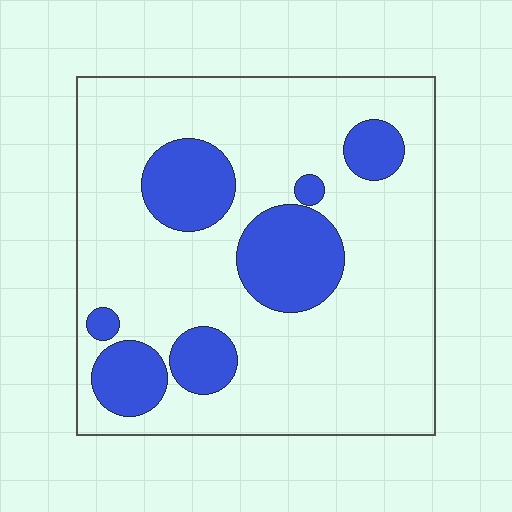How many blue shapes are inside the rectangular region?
7.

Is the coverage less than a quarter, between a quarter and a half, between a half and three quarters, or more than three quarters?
Less than a quarter.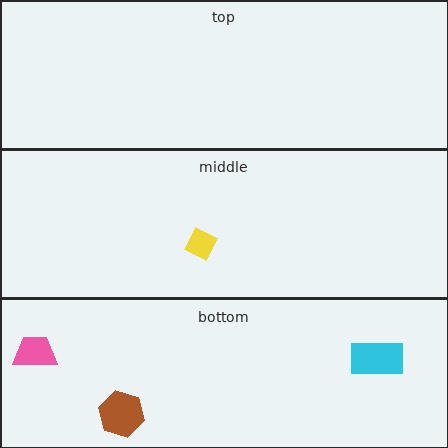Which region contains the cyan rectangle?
The bottom region.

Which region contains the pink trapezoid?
The bottom region.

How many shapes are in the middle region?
1.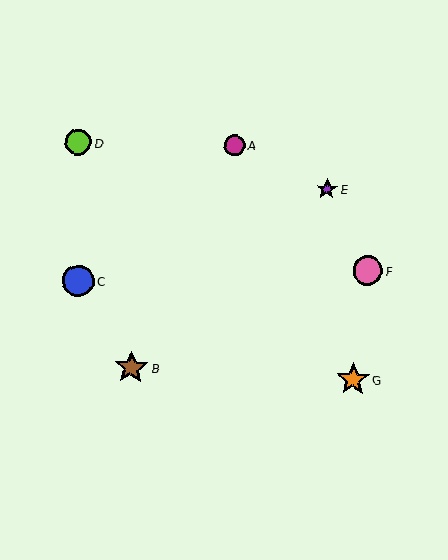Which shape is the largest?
The brown star (labeled B) is the largest.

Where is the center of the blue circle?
The center of the blue circle is at (78, 281).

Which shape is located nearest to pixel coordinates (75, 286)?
The blue circle (labeled C) at (78, 281) is nearest to that location.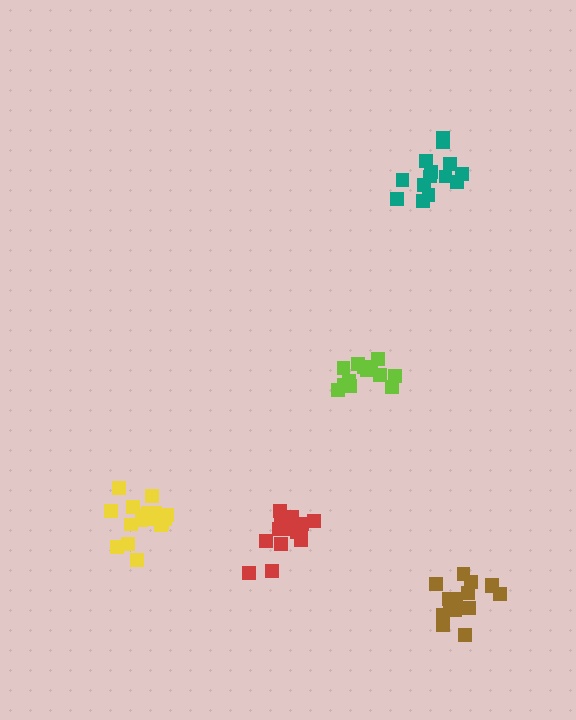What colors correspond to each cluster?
The clusters are colored: teal, red, yellow, lime, brown.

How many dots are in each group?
Group 1: 14 dots, Group 2: 14 dots, Group 3: 17 dots, Group 4: 13 dots, Group 5: 15 dots (73 total).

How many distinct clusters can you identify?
There are 5 distinct clusters.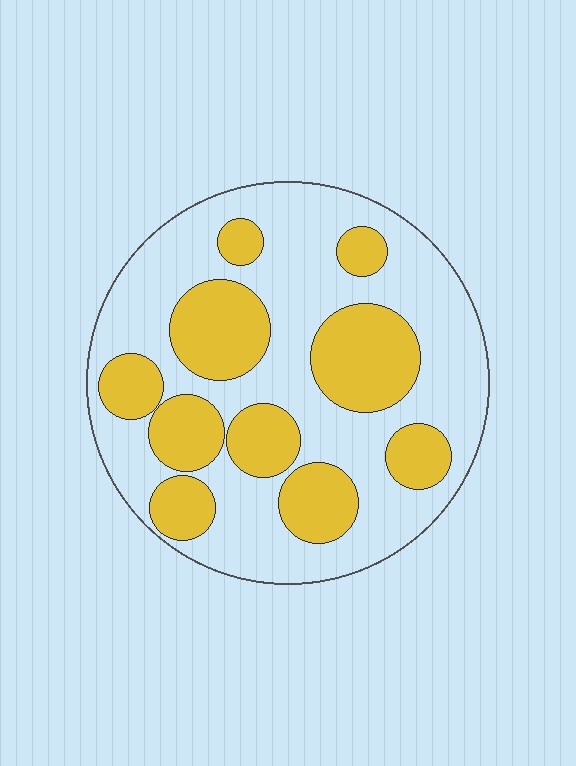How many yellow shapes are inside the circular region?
10.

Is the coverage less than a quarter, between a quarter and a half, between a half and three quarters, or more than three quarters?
Between a quarter and a half.